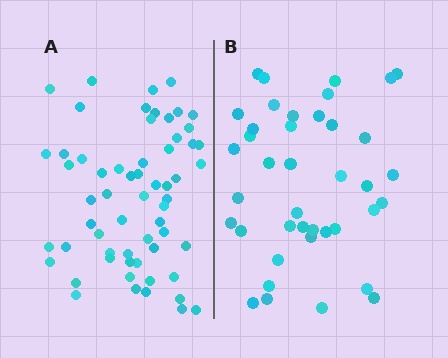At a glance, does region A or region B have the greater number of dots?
Region A (the left region) has more dots.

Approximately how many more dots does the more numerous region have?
Region A has approximately 20 more dots than region B.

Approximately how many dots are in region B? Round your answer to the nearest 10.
About 40 dots.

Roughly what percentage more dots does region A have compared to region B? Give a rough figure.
About 50% more.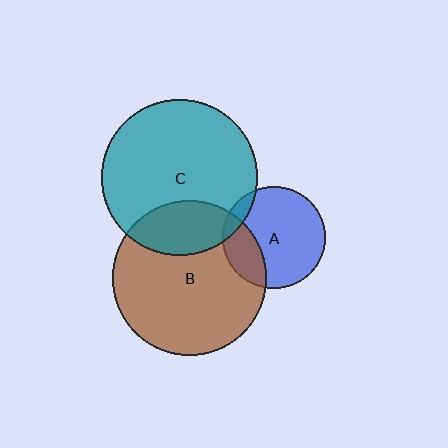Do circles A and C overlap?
Yes.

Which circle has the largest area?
Circle C (teal).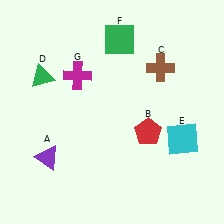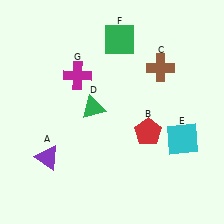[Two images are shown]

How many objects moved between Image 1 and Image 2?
1 object moved between the two images.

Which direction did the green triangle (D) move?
The green triangle (D) moved right.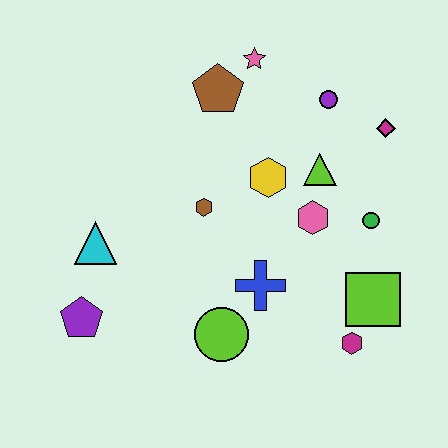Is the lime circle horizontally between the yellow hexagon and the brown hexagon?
Yes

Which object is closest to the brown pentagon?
The pink star is closest to the brown pentagon.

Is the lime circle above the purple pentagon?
No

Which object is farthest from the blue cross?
The pink star is farthest from the blue cross.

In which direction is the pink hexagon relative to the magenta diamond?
The pink hexagon is below the magenta diamond.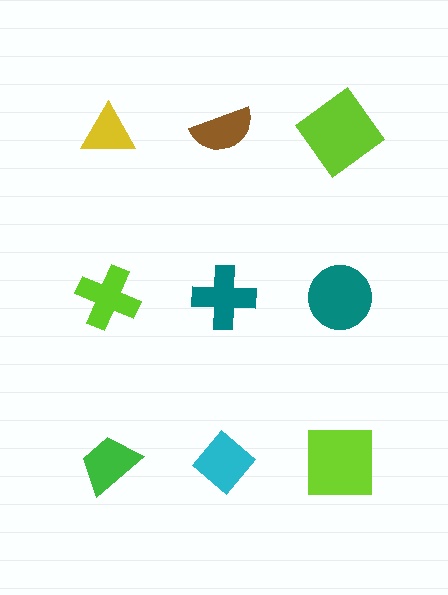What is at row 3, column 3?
A lime square.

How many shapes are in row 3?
3 shapes.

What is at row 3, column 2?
A cyan diamond.